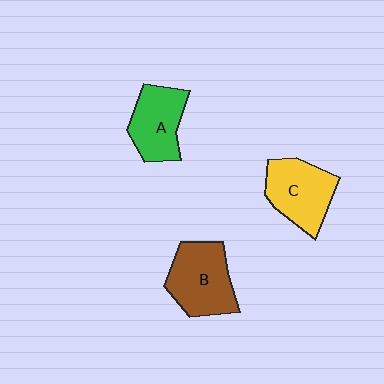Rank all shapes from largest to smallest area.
From largest to smallest: B (brown), C (yellow), A (green).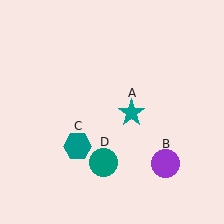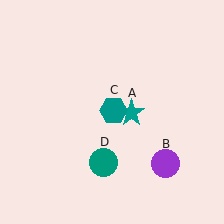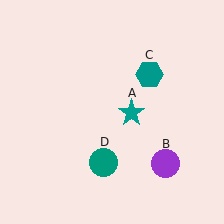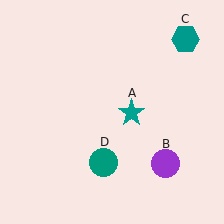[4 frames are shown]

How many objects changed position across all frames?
1 object changed position: teal hexagon (object C).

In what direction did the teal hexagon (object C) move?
The teal hexagon (object C) moved up and to the right.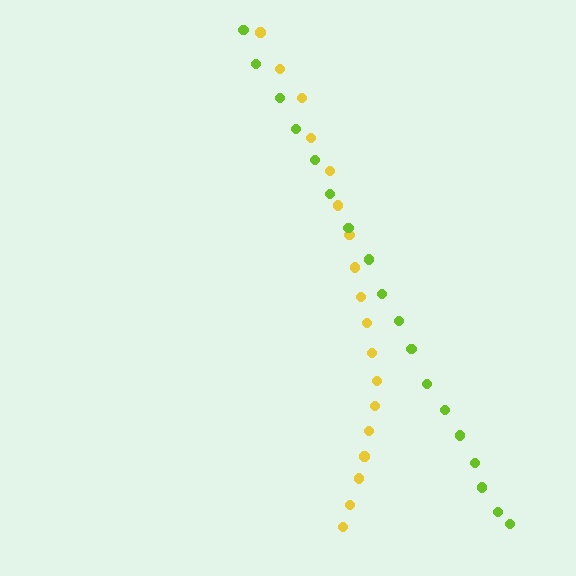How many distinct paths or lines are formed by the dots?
There are 2 distinct paths.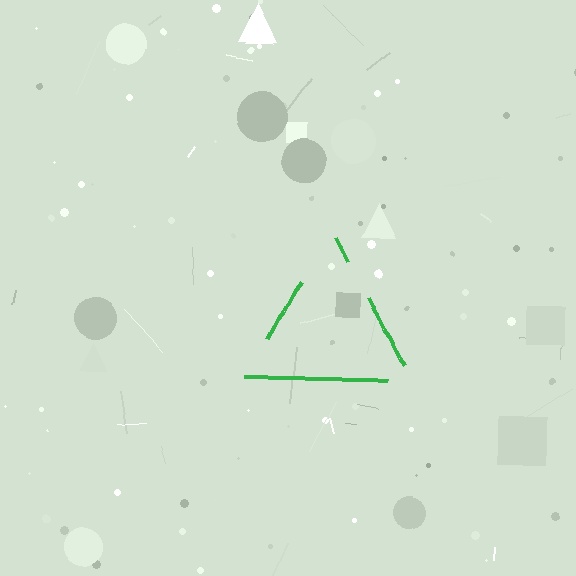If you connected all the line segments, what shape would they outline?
They would outline a triangle.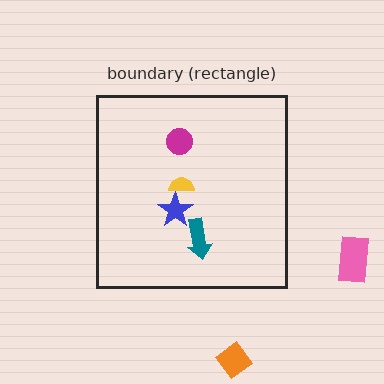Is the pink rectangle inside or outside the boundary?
Outside.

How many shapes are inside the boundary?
4 inside, 2 outside.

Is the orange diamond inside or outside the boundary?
Outside.